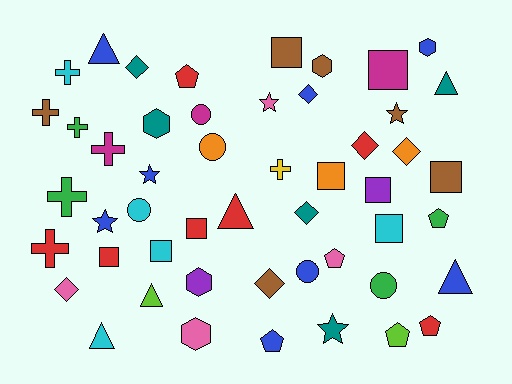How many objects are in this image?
There are 50 objects.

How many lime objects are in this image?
There are 2 lime objects.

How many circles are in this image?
There are 5 circles.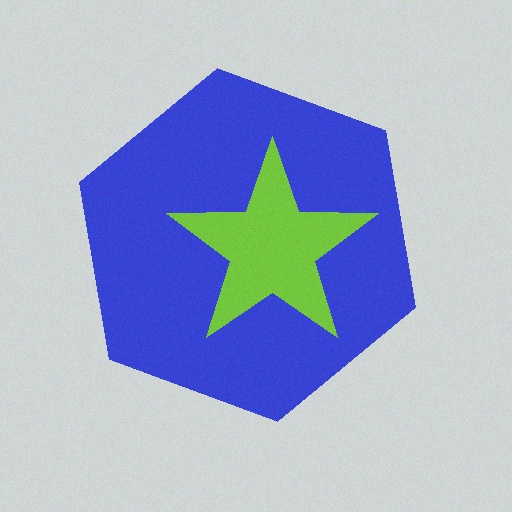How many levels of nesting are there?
2.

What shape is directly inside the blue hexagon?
The lime star.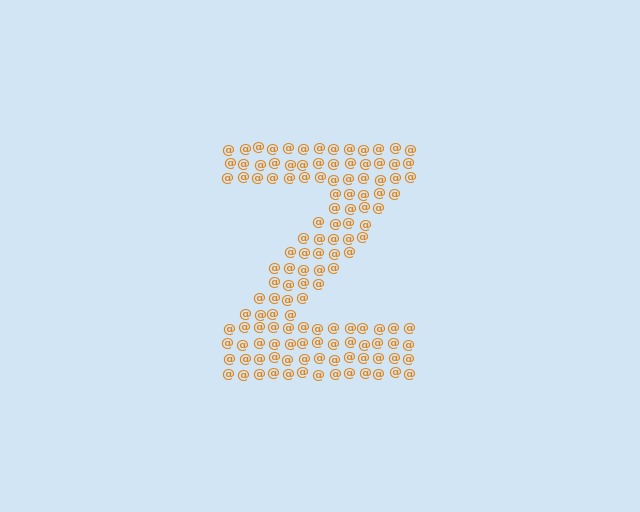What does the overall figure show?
The overall figure shows the letter Z.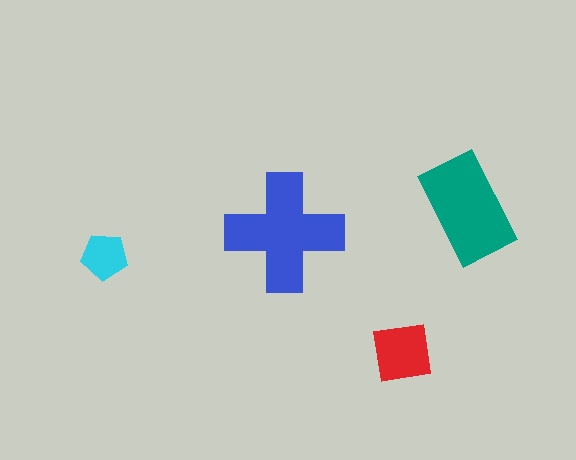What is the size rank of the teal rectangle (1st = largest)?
2nd.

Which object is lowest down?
The red square is bottommost.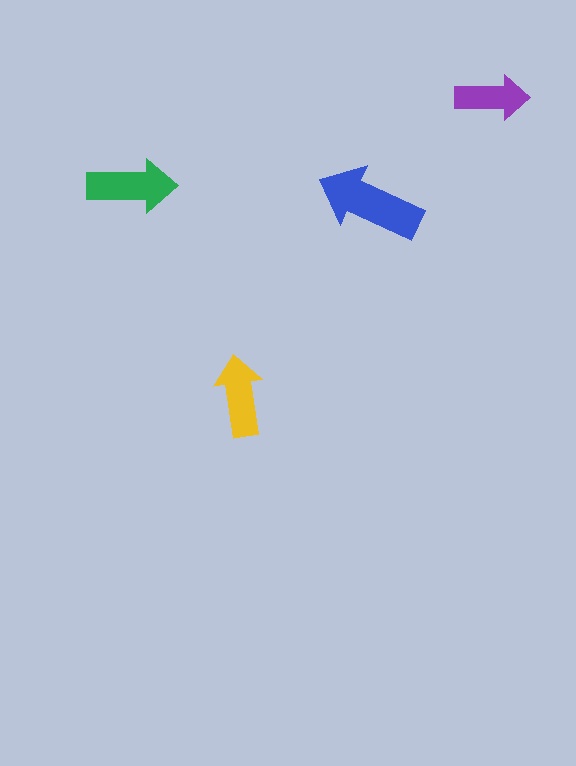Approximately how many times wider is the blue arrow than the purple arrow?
About 1.5 times wider.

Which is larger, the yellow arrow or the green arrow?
The green one.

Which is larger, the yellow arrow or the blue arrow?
The blue one.